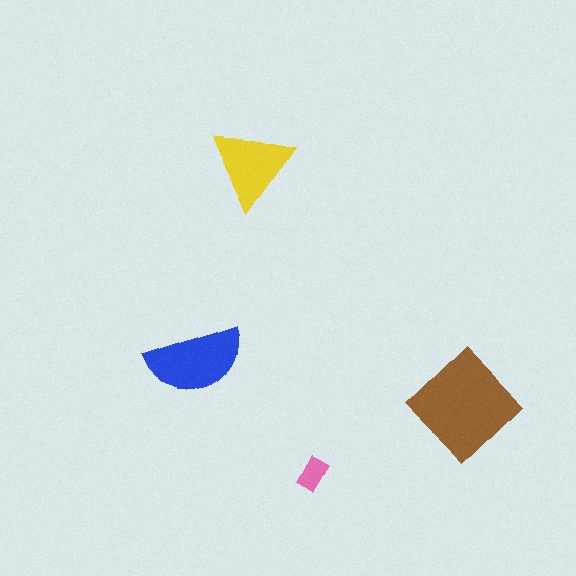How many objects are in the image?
There are 4 objects in the image.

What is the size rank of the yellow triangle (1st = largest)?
3rd.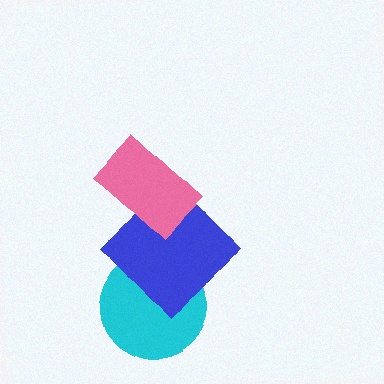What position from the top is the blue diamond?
The blue diamond is 2nd from the top.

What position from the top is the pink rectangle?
The pink rectangle is 1st from the top.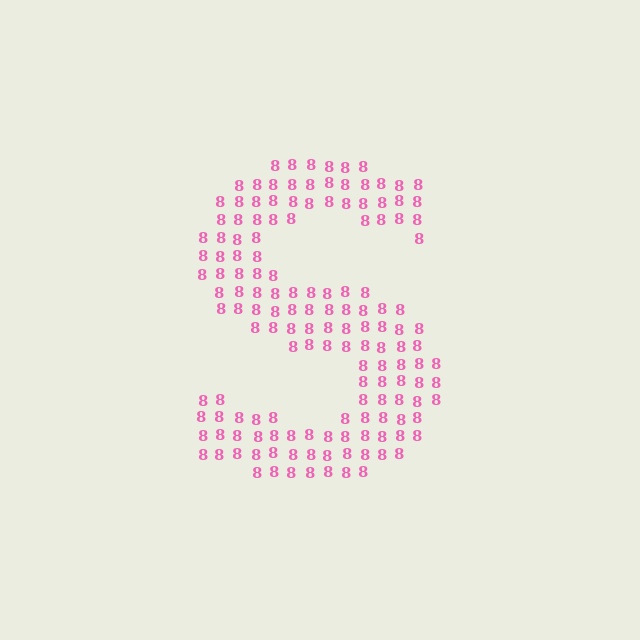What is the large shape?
The large shape is the letter S.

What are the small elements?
The small elements are digit 8's.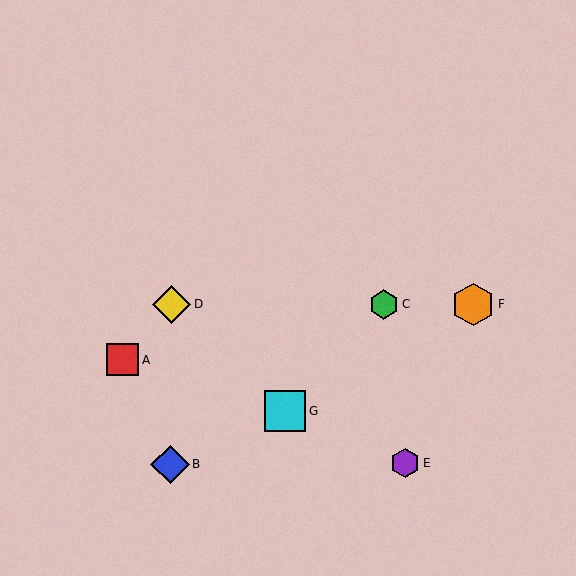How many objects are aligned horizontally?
3 objects (C, D, F) are aligned horizontally.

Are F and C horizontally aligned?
Yes, both are at y≈305.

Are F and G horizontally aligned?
No, F is at y≈305 and G is at y≈411.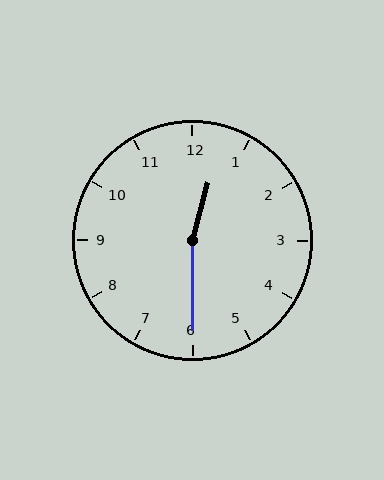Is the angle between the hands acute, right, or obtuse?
It is obtuse.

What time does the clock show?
12:30.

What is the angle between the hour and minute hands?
Approximately 165 degrees.